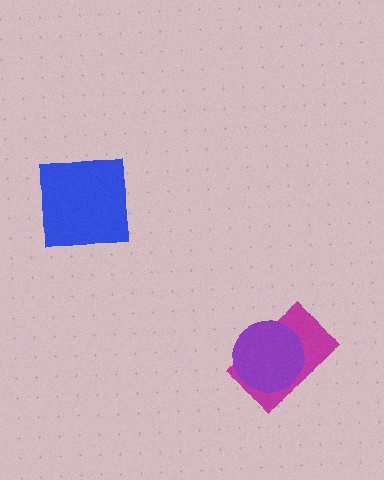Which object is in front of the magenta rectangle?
The purple circle is in front of the magenta rectangle.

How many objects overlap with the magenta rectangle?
1 object overlaps with the magenta rectangle.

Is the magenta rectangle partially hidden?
Yes, it is partially covered by another shape.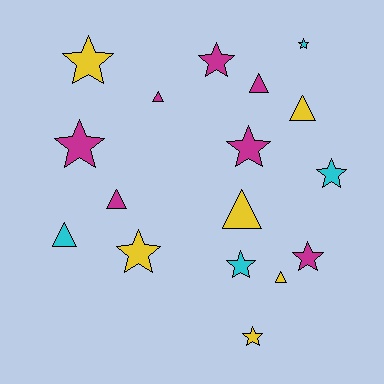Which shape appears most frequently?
Star, with 10 objects.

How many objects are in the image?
There are 17 objects.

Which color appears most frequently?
Magenta, with 7 objects.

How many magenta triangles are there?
There are 3 magenta triangles.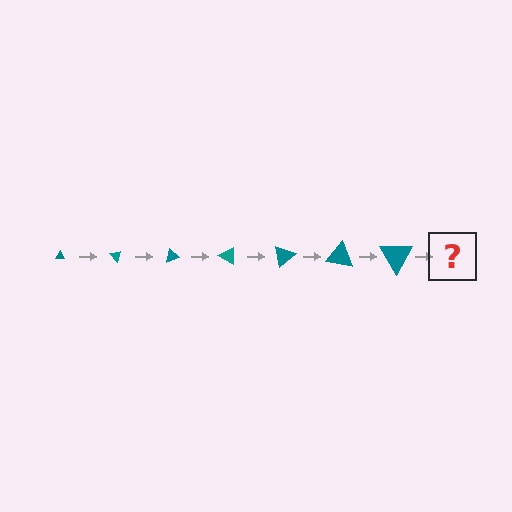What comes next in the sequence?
The next element should be a triangle, larger than the previous one and rotated 350 degrees from the start.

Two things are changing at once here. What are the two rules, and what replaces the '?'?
The two rules are that the triangle grows larger each step and it rotates 50 degrees each step. The '?' should be a triangle, larger than the previous one and rotated 350 degrees from the start.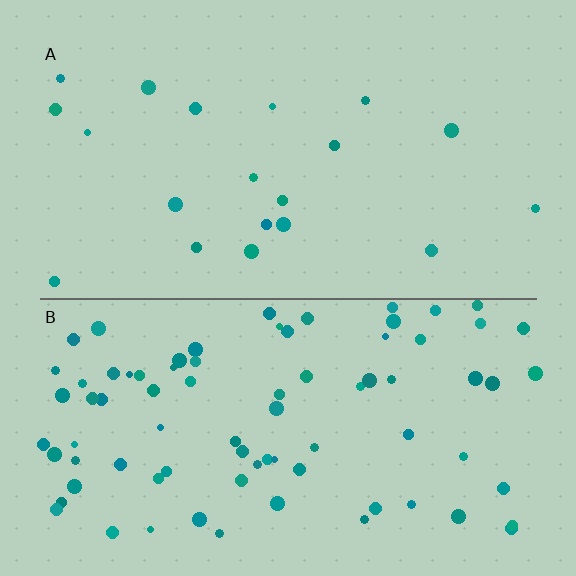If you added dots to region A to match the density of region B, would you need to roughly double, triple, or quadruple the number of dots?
Approximately quadruple.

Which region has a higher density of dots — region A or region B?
B (the bottom).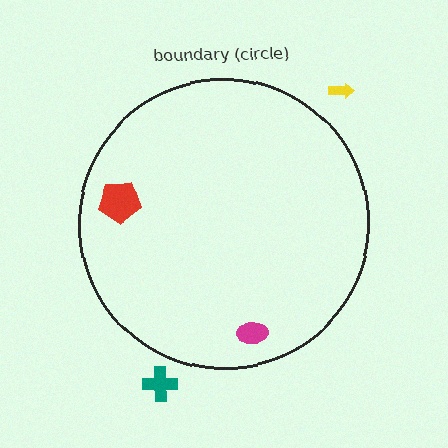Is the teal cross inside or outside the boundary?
Outside.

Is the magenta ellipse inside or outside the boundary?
Inside.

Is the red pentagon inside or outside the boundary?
Inside.